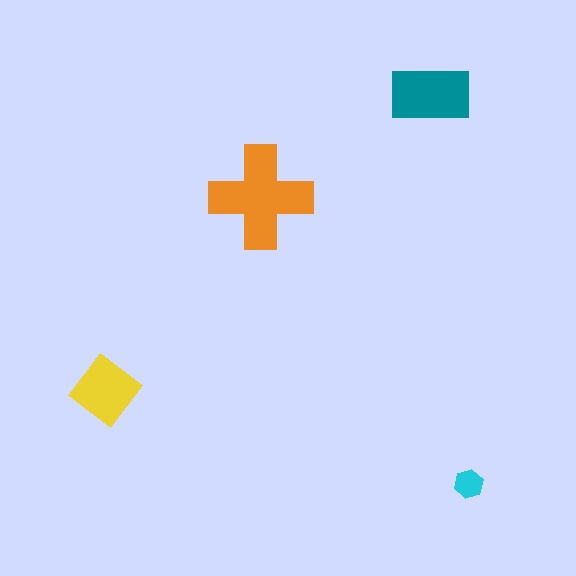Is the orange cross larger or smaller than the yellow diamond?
Larger.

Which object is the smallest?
The cyan hexagon.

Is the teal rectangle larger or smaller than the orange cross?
Smaller.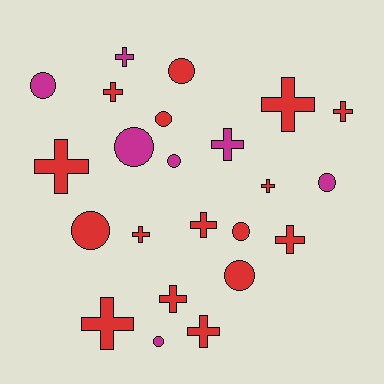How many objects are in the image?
There are 23 objects.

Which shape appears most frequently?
Cross, with 13 objects.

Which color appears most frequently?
Red, with 16 objects.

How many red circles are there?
There are 5 red circles.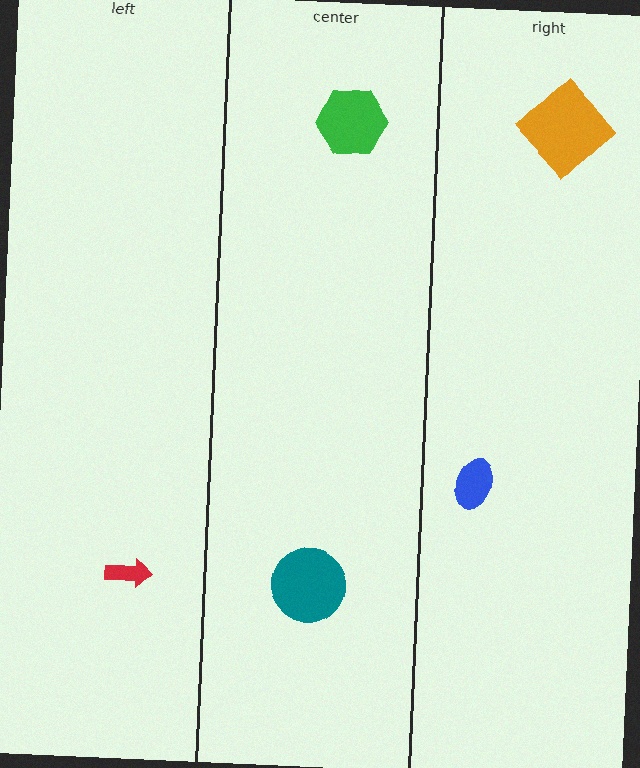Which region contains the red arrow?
The left region.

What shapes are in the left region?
The red arrow.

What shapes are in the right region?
The blue ellipse, the orange diamond.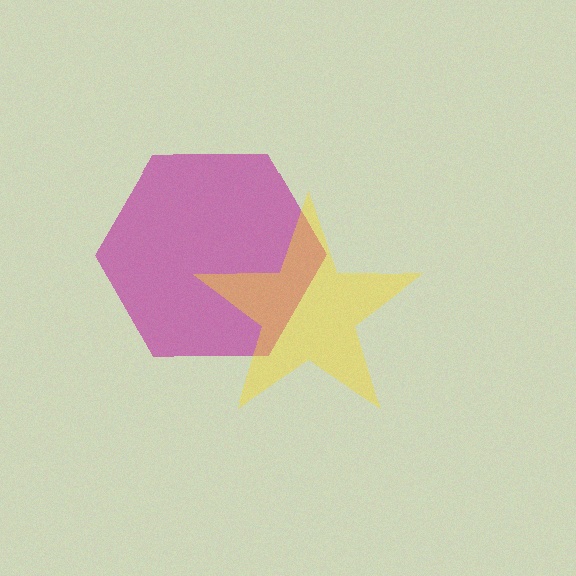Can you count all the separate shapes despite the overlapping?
Yes, there are 2 separate shapes.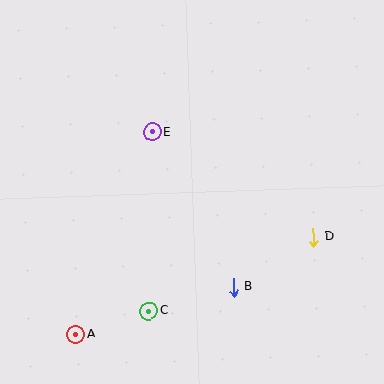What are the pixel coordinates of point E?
Point E is at (152, 132).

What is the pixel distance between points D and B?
The distance between D and B is 94 pixels.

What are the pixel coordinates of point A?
Point A is at (76, 335).